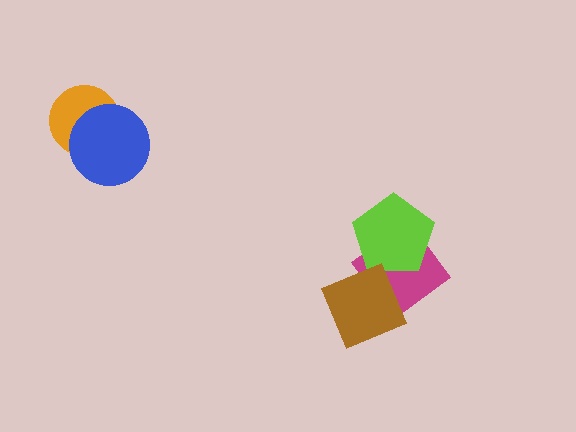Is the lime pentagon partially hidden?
Yes, it is partially covered by another shape.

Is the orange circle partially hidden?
Yes, it is partially covered by another shape.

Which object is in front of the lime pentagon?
The brown diamond is in front of the lime pentagon.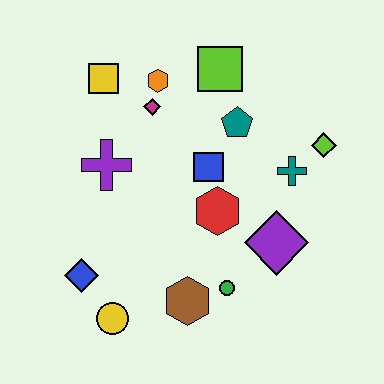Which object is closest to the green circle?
The brown hexagon is closest to the green circle.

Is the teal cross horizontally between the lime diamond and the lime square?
Yes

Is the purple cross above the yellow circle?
Yes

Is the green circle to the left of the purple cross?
No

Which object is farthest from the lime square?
The yellow circle is farthest from the lime square.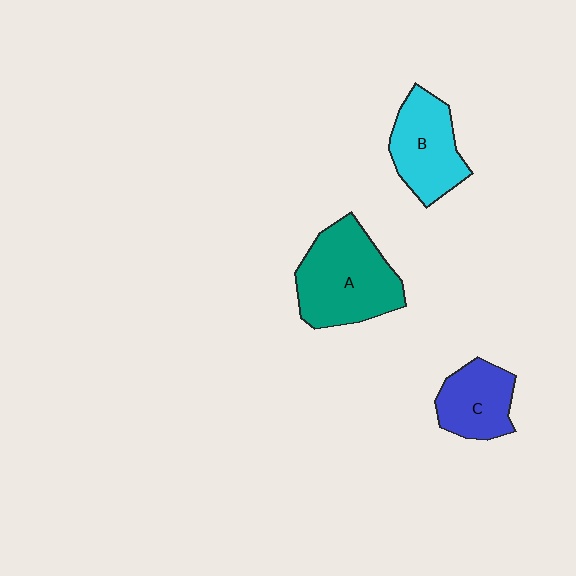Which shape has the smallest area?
Shape C (blue).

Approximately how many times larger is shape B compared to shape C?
Approximately 1.2 times.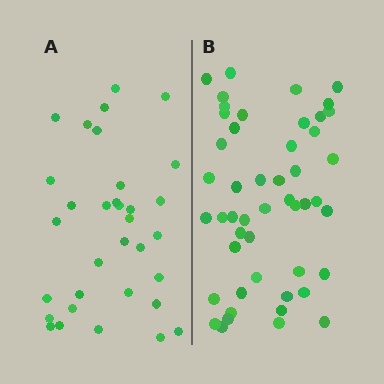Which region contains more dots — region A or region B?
Region B (the right region) has more dots.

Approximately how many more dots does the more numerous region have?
Region B has approximately 15 more dots than region A.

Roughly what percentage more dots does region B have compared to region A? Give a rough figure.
About 50% more.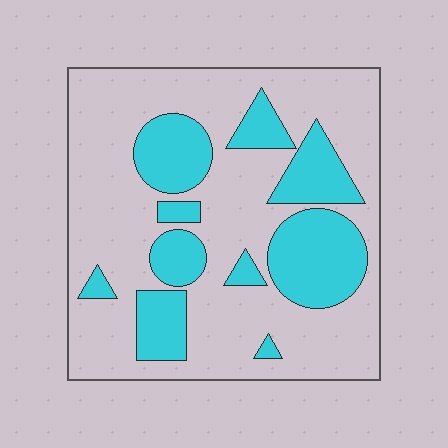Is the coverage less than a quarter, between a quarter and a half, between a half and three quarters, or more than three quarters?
Between a quarter and a half.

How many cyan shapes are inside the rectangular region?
10.